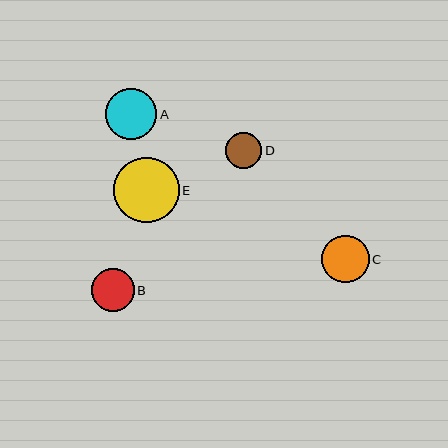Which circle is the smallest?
Circle D is the smallest with a size of approximately 36 pixels.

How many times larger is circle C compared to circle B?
Circle C is approximately 1.1 times the size of circle B.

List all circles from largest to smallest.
From largest to smallest: E, A, C, B, D.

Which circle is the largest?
Circle E is the largest with a size of approximately 66 pixels.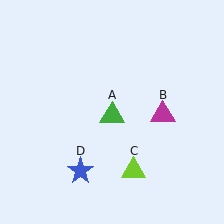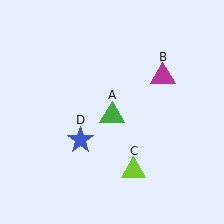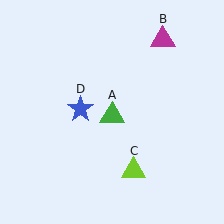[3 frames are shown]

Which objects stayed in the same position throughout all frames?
Green triangle (object A) and lime triangle (object C) remained stationary.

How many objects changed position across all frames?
2 objects changed position: magenta triangle (object B), blue star (object D).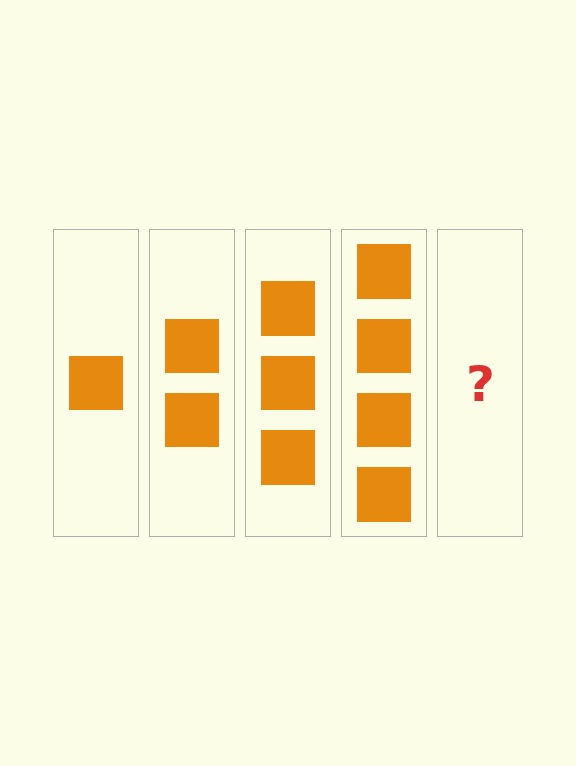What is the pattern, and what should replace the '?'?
The pattern is that each step adds one more square. The '?' should be 5 squares.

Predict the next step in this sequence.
The next step is 5 squares.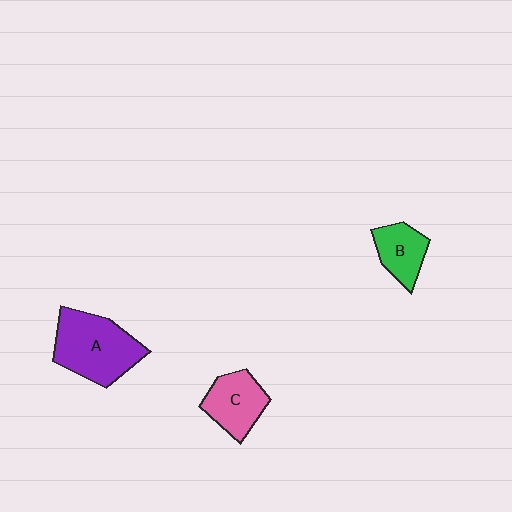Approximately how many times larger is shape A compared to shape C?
Approximately 1.6 times.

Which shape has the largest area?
Shape A (purple).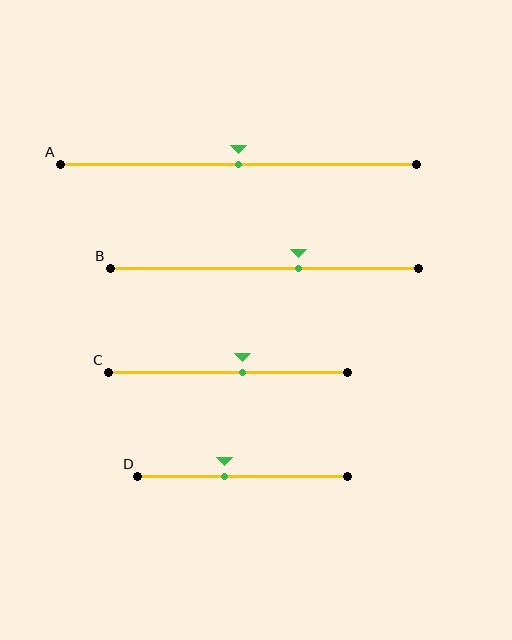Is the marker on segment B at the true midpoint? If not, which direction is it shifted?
No, the marker on segment B is shifted to the right by about 11% of the segment length.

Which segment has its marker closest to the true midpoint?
Segment A has its marker closest to the true midpoint.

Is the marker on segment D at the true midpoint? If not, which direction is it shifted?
No, the marker on segment D is shifted to the left by about 9% of the segment length.